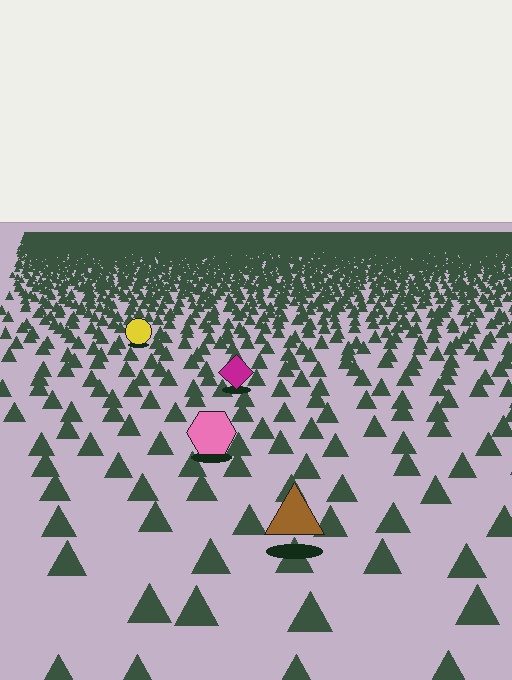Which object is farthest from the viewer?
The yellow circle is farthest from the viewer. It appears smaller and the ground texture around it is denser.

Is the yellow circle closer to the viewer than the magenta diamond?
No. The magenta diamond is closer — you can tell from the texture gradient: the ground texture is coarser near it.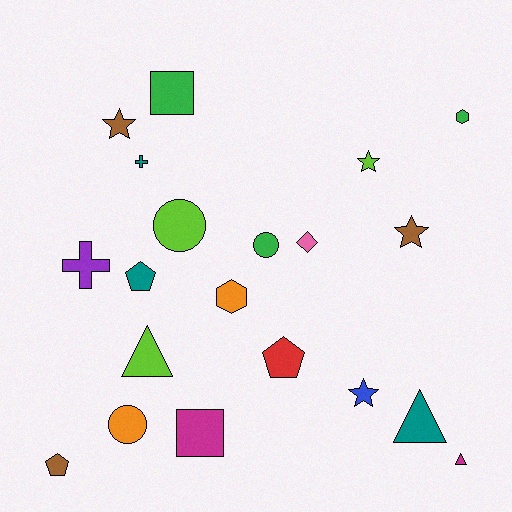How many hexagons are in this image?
There are 2 hexagons.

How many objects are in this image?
There are 20 objects.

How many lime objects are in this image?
There are 3 lime objects.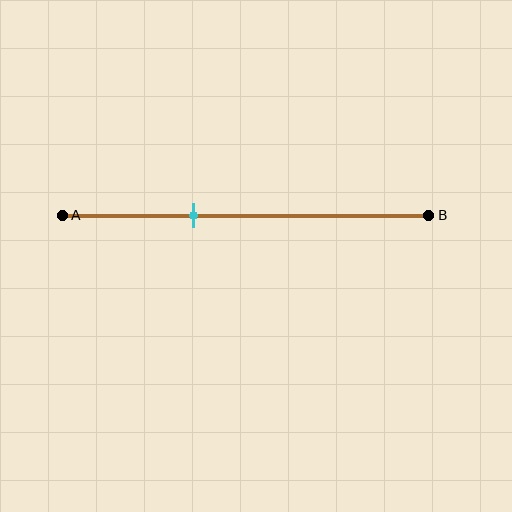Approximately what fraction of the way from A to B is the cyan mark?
The cyan mark is approximately 35% of the way from A to B.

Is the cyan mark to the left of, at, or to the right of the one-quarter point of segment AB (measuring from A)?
The cyan mark is to the right of the one-quarter point of segment AB.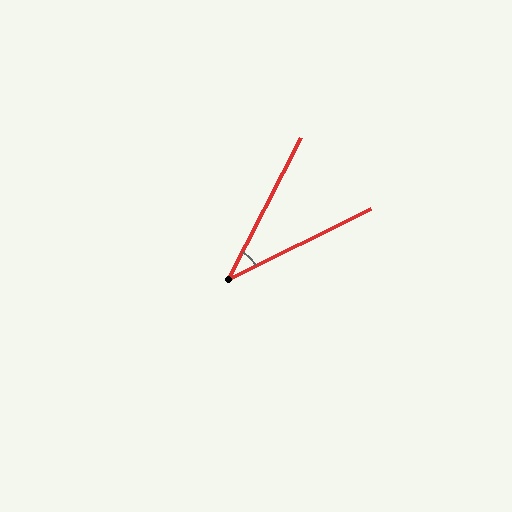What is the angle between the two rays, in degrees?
Approximately 36 degrees.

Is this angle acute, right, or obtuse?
It is acute.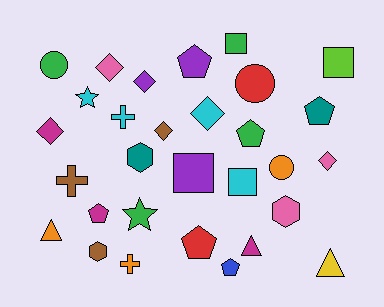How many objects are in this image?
There are 30 objects.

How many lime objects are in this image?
There is 1 lime object.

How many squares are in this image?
There are 4 squares.